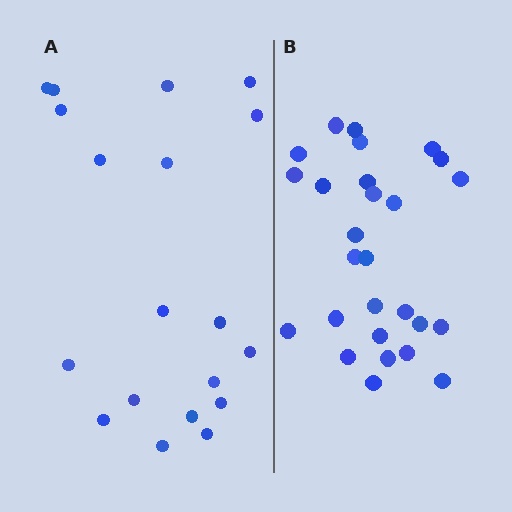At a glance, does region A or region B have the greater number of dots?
Region B (the right region) has more dots.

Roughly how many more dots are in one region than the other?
Region B has roughly 8 or so more dots than region A.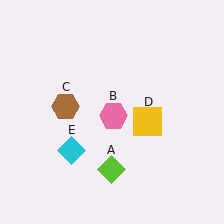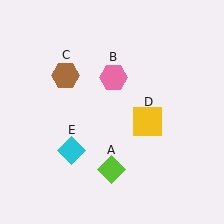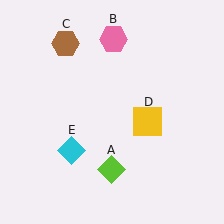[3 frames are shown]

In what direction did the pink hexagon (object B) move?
The pink hexagon (object B) moved up.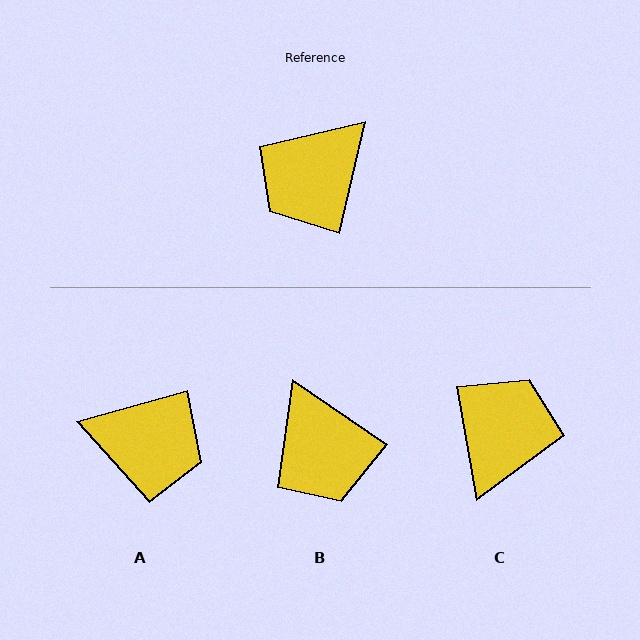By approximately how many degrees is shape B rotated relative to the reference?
Approximately 69 degrees counter-clockwise.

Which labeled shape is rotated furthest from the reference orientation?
C, about 157 degrees away.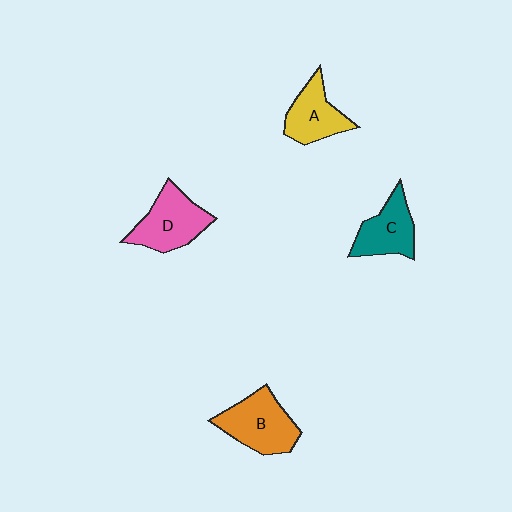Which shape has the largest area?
Shape B (orange).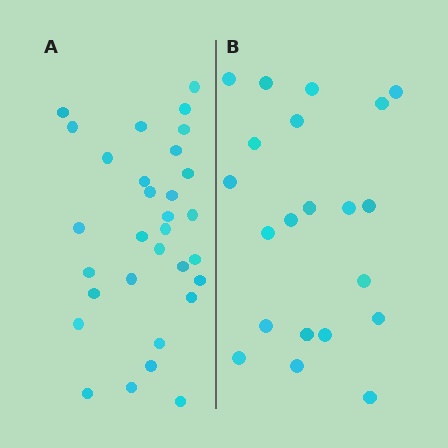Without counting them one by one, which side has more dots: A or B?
Region A (the left region) has more dots.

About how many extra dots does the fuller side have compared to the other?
Region A has roughly 10 or so more dots than region B.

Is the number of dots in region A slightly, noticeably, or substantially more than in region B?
Region A has substantially more. The ratio is roughly 1.5 to 1.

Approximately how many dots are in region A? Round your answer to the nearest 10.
About 30 dots. (The exact count is 31, which rounds to 30.)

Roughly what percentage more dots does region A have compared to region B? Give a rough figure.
About 50% more.